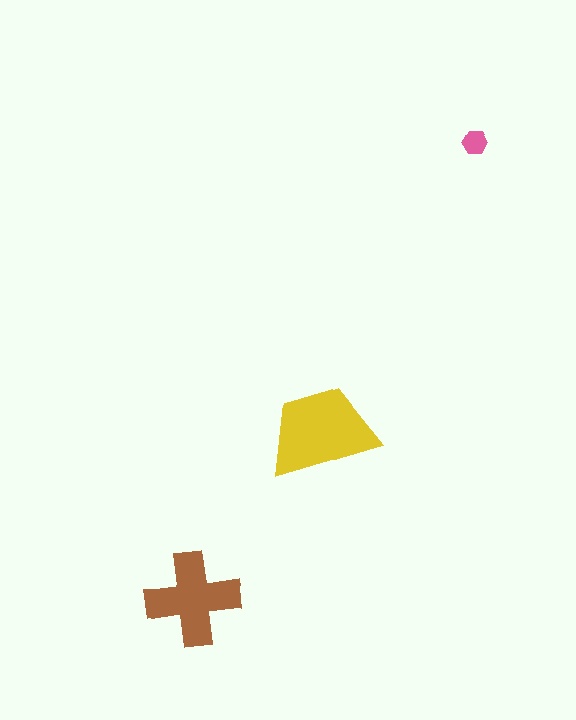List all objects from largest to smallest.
The yellow trapezoid, the brown cross, the pink hexagon.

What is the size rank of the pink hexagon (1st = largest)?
3rd.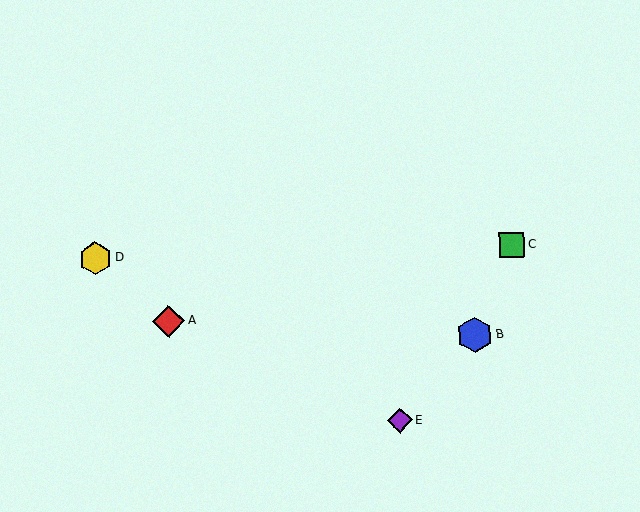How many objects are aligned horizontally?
2 objects (C, D) are aligned horizontally.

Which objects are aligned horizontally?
Objects C, D are aligned horizontally.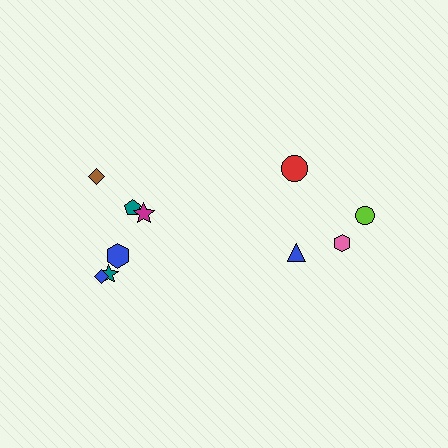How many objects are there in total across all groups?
There are 10 objects.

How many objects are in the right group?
There are 4 objects.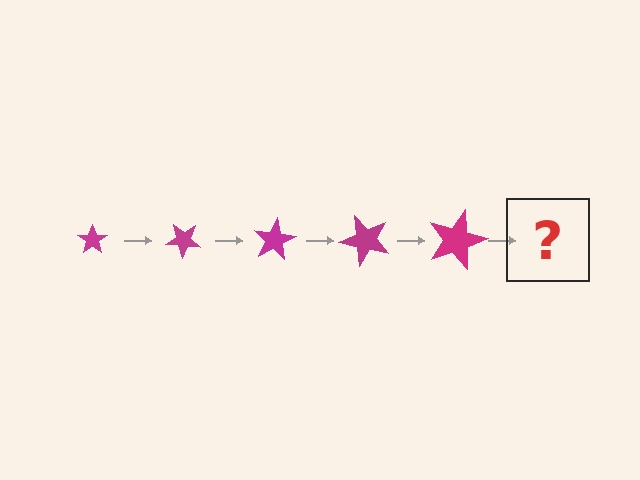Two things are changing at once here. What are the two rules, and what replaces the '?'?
The two rules are that the star grows larger each step and it rotates 40 degrees each step. The '?' should be a star, larger than the previous one and rotated 200 degrees from the start.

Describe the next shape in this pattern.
It should be a star, larger than the previous one and rotated 200 degrees from the start.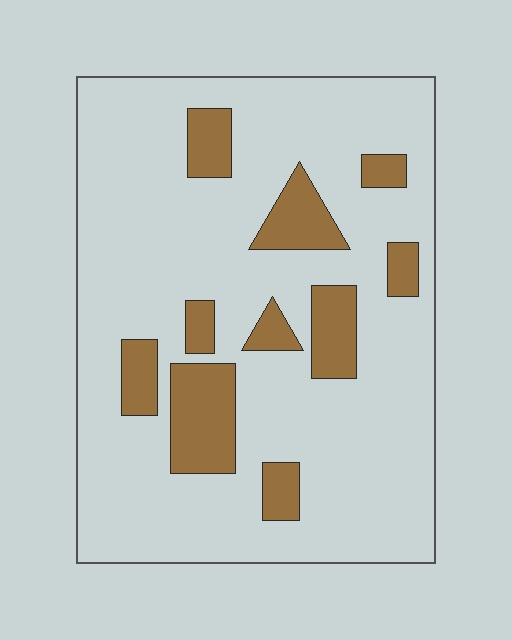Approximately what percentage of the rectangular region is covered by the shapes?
Approximately 20%.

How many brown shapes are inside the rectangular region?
10.